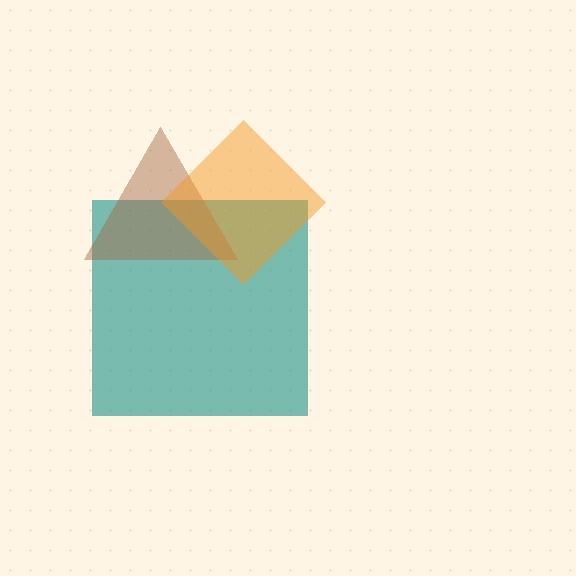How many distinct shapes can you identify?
There are 3 distinct shapes: a teal square, a brown triangle, an orange diamond.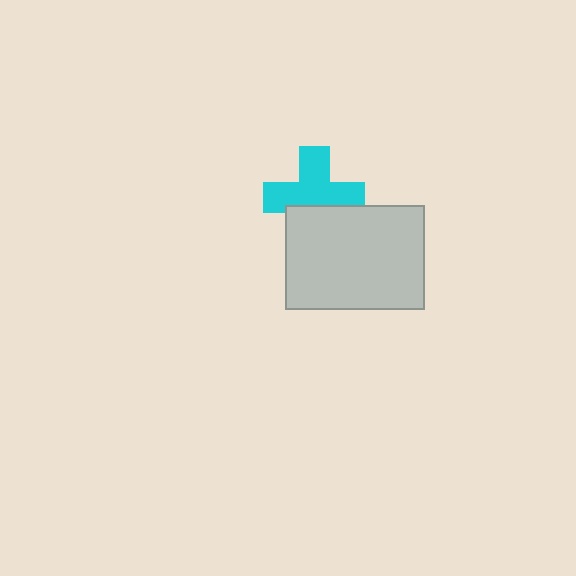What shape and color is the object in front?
The object in front is a light gray rectangle.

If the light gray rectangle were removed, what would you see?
You would see the complete cyan cross.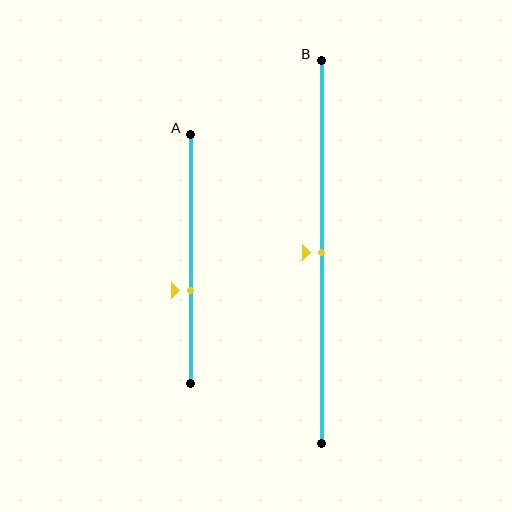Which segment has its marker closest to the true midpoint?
Segment B has its marker closest to the true midpoint.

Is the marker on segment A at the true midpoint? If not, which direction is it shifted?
No, the marker on segment A is shifted downward by about 13% of the segment length.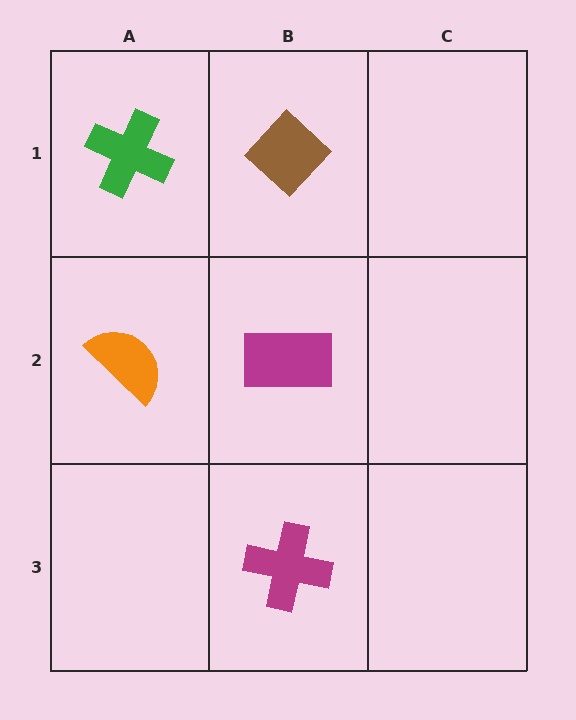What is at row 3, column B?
A magenta cross.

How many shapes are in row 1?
2 shapes.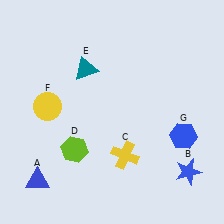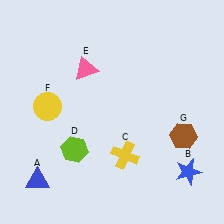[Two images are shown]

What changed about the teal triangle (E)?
In Image 1, E is teal. In Image 2, it changed to pink.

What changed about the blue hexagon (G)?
In Image 1, G is blue. In Image 2, it changed to brown.